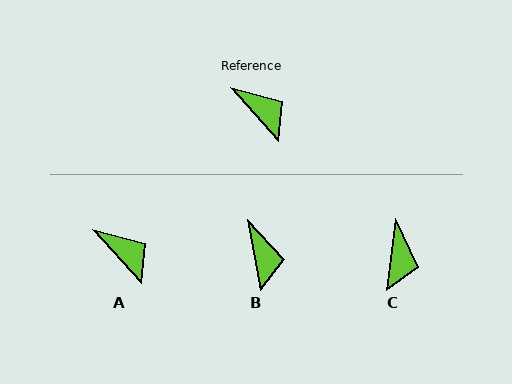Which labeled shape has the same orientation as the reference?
A.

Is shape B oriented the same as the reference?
No, it is off by about 32 degrees.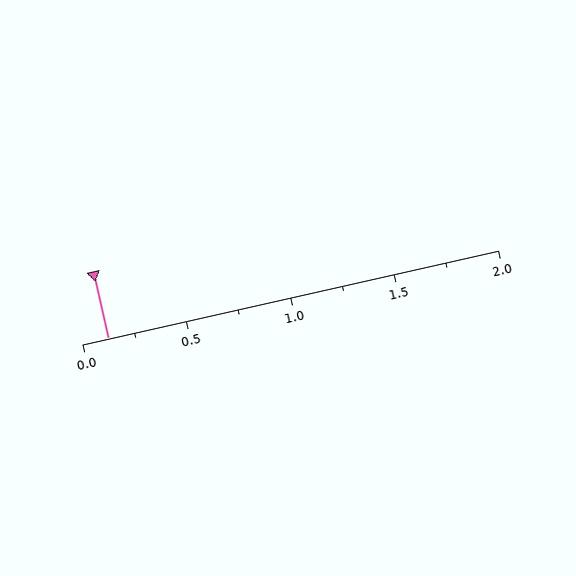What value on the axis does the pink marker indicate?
The marker indicates approximately 0.12.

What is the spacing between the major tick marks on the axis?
The major ticks are spaced 0.5 apart.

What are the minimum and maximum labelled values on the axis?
The axis runs from 0.0 to 2.0.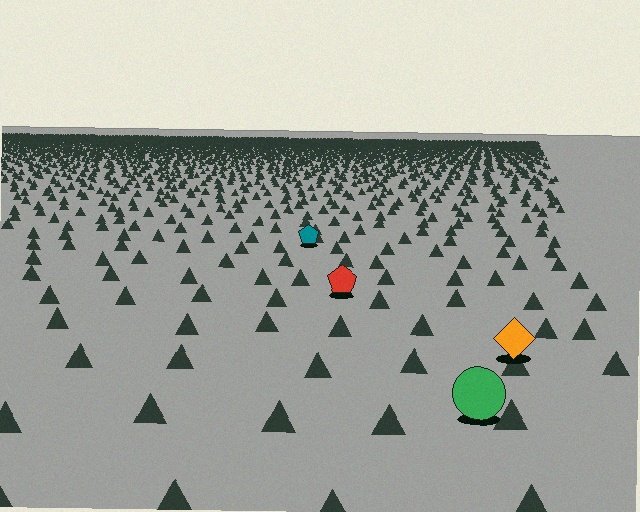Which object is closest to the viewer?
The green circle is closest. The texture marks near it are larger and more spread out.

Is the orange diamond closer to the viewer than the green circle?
No. The green circle is closer — you can tell from the texture gradient: the ground texture is coarser near it.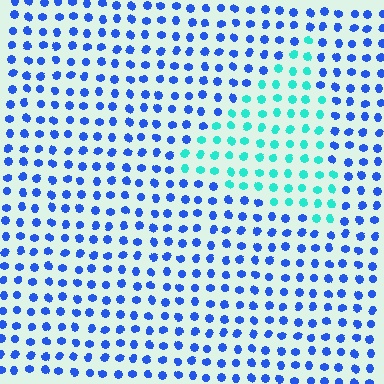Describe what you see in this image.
The image is filled with small blue elements in a uniform arrangement. A triangle-shaped region is visible where the elements are tinted to a slightly different hue, forming a subtle color boundary.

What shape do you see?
I see a triangle.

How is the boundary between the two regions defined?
The boundary is defined purely by a slight shift in hue (about 53 degrees). Spacing, size, and orientation are identical on both sides.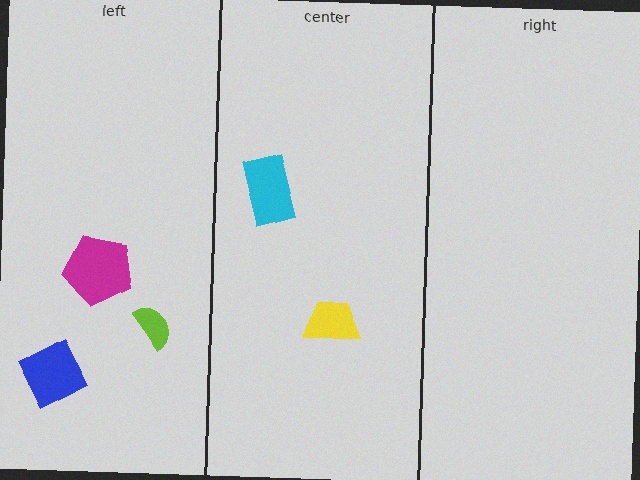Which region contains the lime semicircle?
The left region.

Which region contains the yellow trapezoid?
The center region.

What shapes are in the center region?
The yellow trapezoid, the cyan rectangle.